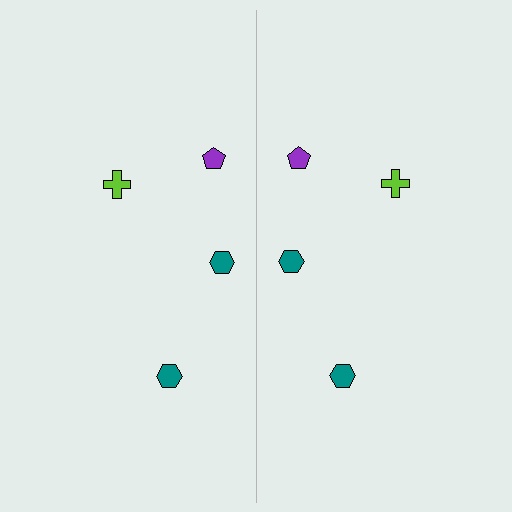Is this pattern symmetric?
Yes, this pattern has bilateral (reflection) symmetry.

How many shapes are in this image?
There are 8 shapes in this image.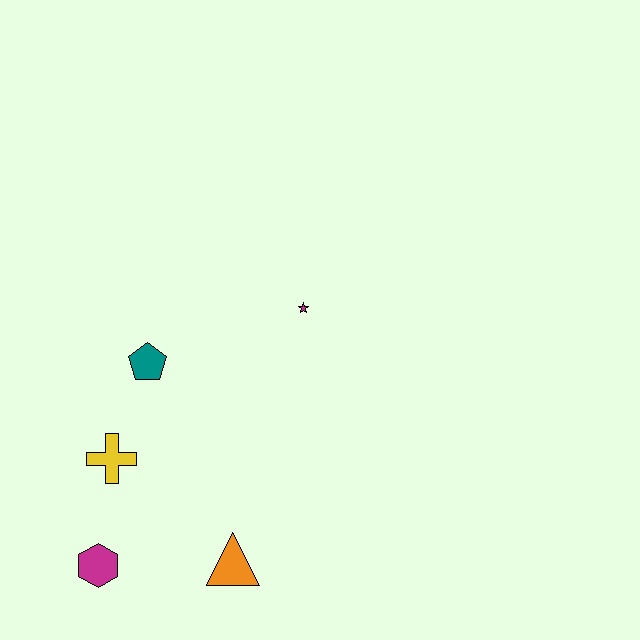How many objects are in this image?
There are 5 objects.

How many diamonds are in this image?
There are no diamonds.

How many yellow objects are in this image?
There is 1 yellow object.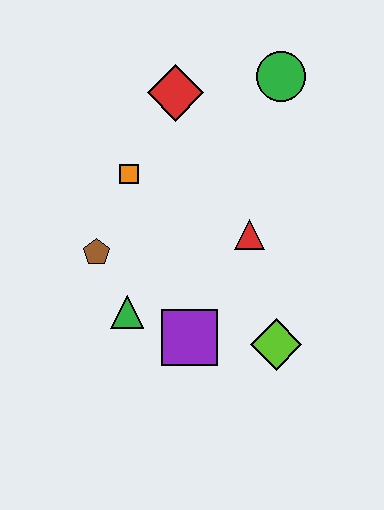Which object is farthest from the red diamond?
The lime diamond is farthest from the red diamond.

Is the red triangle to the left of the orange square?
No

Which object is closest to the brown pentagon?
The green triangle is closest to the brown pentagon.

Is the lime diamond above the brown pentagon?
No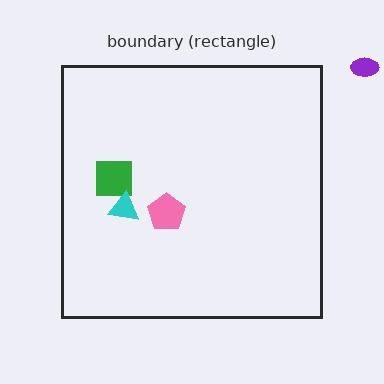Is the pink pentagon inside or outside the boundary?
Inside.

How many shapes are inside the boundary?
3 inside, 1 outside.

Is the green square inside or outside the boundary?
Inside.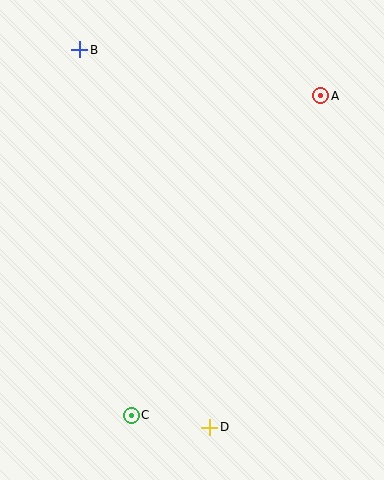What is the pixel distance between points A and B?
The distance between A and B is 245 pixels.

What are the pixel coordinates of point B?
Point B is at (80, 50).